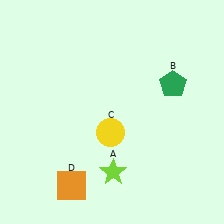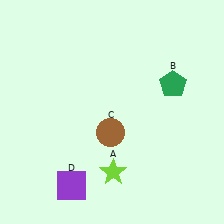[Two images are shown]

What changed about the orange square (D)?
In Image 1, D is orange. In Image 2, it changed to purple.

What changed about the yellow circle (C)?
In Image 1, C is yellow. In Image 2, it changed to brown.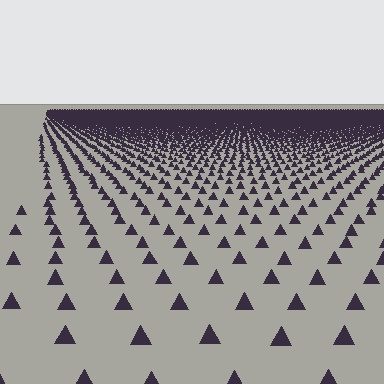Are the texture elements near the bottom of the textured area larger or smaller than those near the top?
Larger. Near the bottom, elements are closer to the viewer and appear at a bigger on-screen size.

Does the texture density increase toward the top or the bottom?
Density increases toward the top.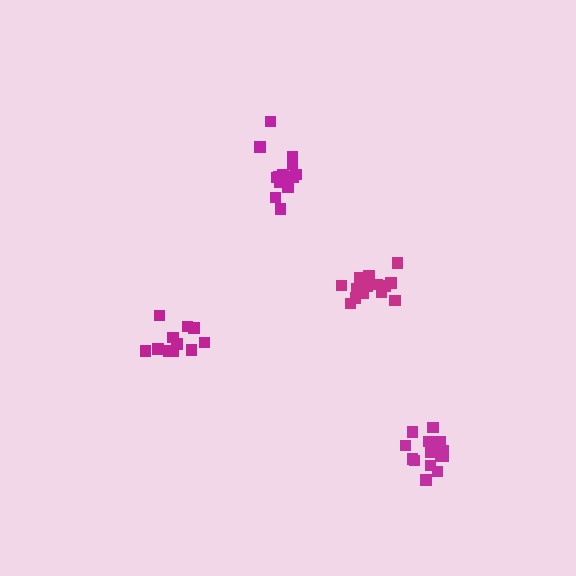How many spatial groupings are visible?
There are 4 spatial groupings.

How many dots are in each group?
Group 1: 16 dots, Group 2: 16 dots, Group 3: 11 dots, Group 4: 14 dots (57 total).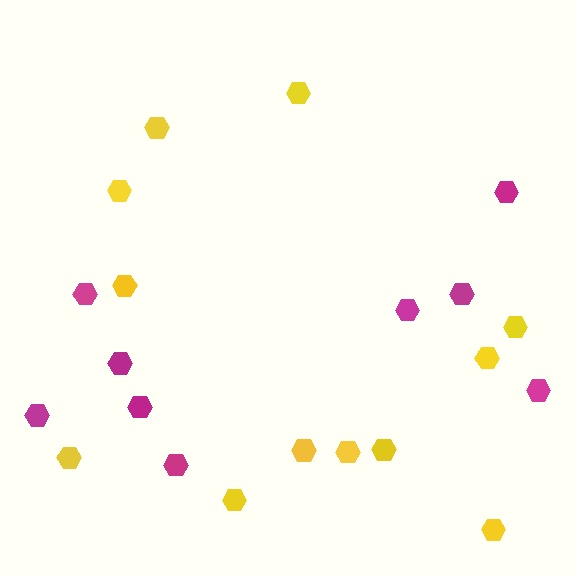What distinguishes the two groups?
There are 2 groups: one group of yellow hexagons (12) and one group of magenta hexagons (9).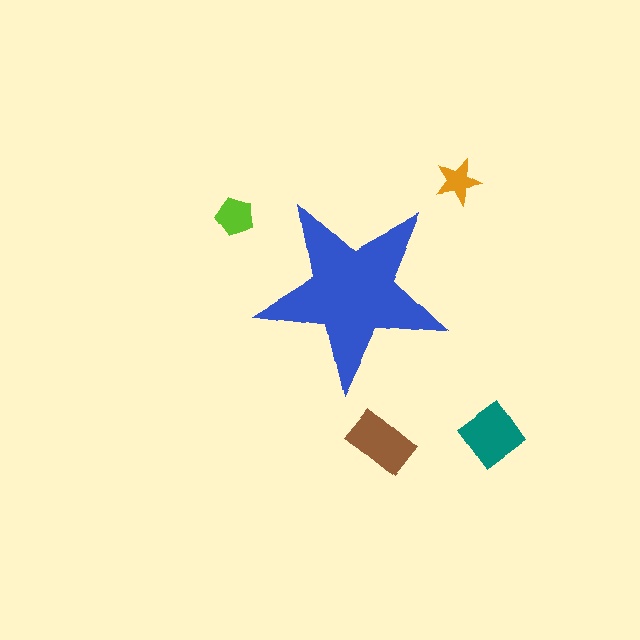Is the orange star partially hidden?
No, the orange star is fully visible.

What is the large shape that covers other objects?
A blue star.